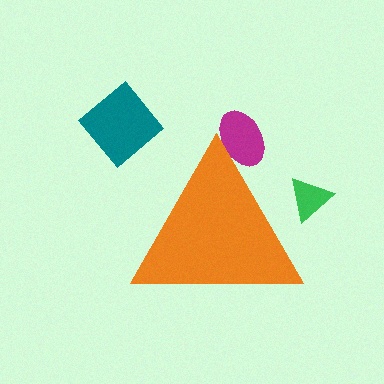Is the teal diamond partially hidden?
No, the teal diamond is fully visible.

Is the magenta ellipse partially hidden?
Yes, the magenta ellipse is partially hidden behind the orange triangle.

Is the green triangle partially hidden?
Yes, the green triangle is partially hidden behind the orange triangle.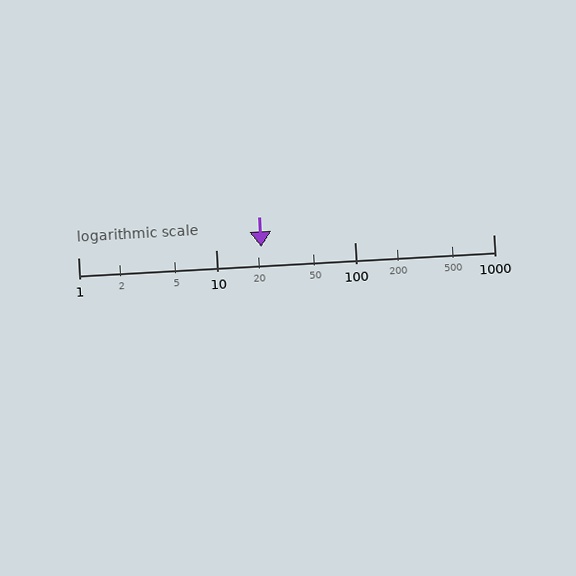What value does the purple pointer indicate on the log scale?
The pointer indicates approximately 21.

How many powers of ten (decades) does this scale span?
The scale spans 3 decades, from 1 to 1000.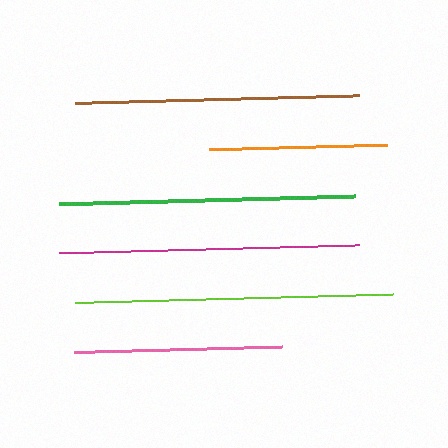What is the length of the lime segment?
The lime segment is approximately 317 pixels long.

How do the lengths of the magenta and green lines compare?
The magenta and green lines are approximately the same length.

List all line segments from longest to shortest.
From longest to shortest: lime, magenta, green, brown, pink, orange.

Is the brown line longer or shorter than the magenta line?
The magenta line is longer than the brown line.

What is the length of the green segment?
The green segment is approximately 296 pixels long.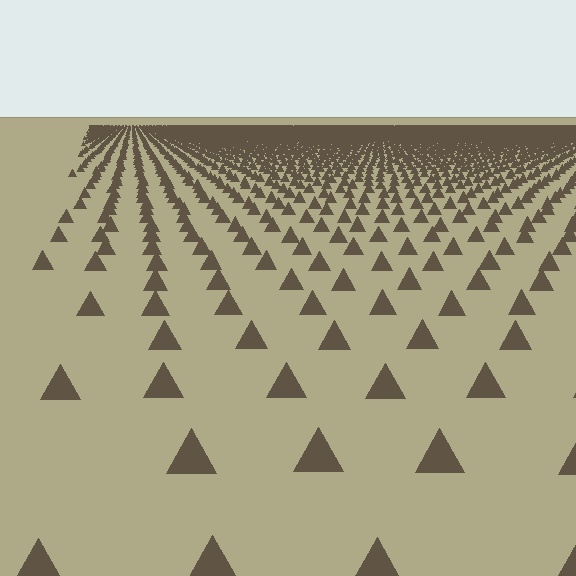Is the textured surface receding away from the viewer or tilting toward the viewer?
The surface is receding away from the viewer. Texture elements get smaller and denser toward the top.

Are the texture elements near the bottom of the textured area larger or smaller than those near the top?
Larger. Near the bottom, elements are closer to the viewer and appear at a bigger on-screen size.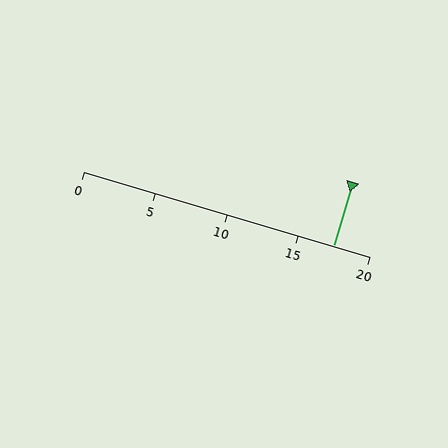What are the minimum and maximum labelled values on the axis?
The axis runs from 0 to 20.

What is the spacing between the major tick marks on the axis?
The major ticks are spaced 5 apart.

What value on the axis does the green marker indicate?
The marker indicates approximately 17.5.